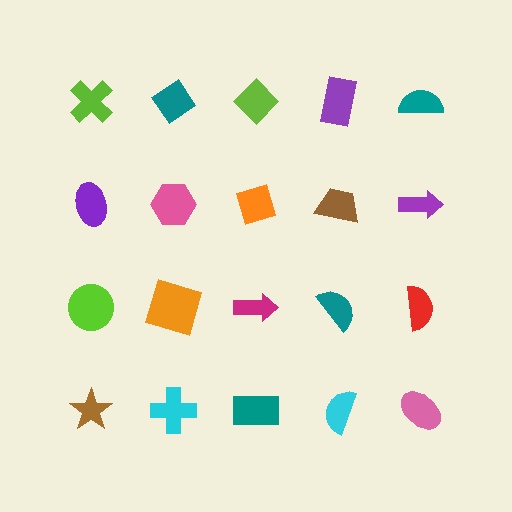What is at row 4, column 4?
A cyan semicircle.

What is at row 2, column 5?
A purple arrow.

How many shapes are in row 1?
5 shapes.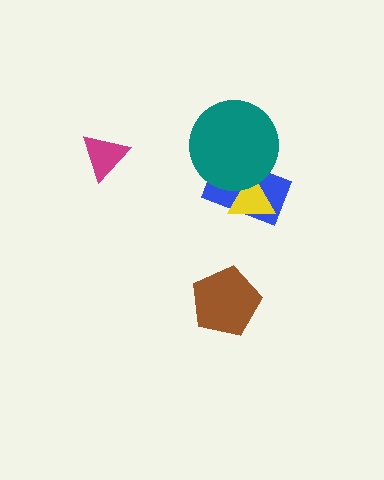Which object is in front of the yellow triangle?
The teal circle is in front of the yellow triangle.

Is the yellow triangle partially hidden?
Yes, it is partially covered by another shape.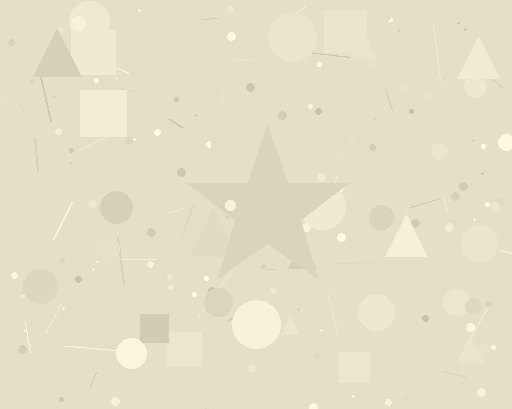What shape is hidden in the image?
A star is hidden in the image.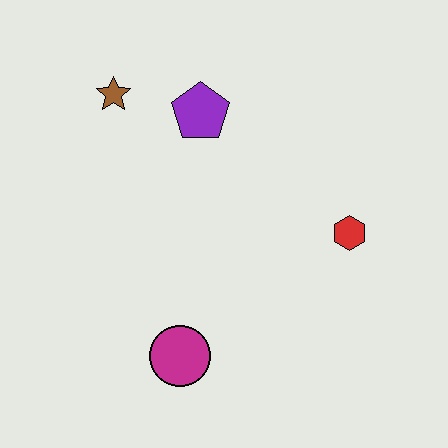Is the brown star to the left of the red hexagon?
Yes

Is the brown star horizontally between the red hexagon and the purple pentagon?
No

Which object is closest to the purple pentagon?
The brown star is closest to the purple pentagon.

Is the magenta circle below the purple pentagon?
Yes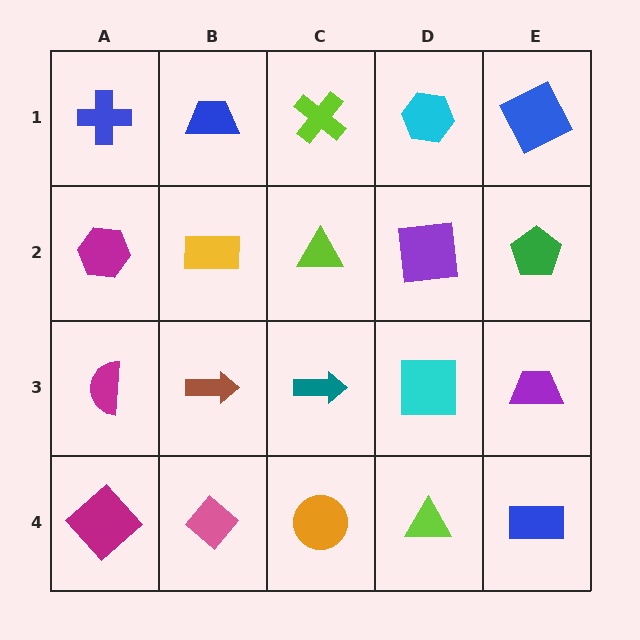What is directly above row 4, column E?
A purple trapezoid.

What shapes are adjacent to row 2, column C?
A lime cross (row 1, column C), a teal arrow (row 3, column C), a yellow rectangle (row 2, column B), a purple square (row 2, column D).